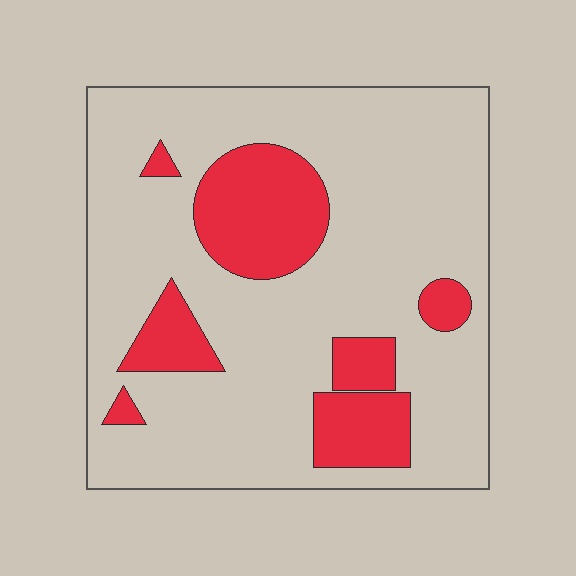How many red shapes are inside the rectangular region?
7.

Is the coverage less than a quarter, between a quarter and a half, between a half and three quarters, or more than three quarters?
Less than a quarter.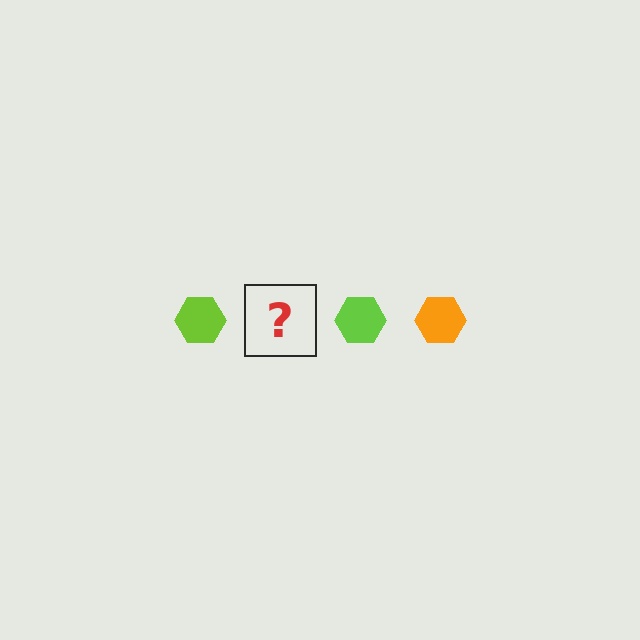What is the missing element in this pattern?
The missing element is an orange hexagon.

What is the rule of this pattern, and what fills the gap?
The rule is that the pattern cycles through lime, orange hexagons. The gap should be filled with an orange hexagon.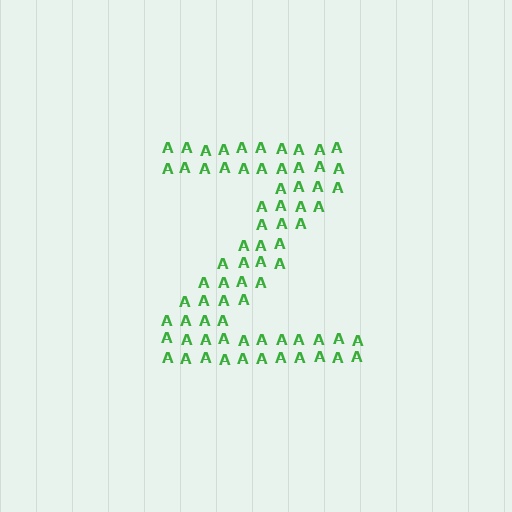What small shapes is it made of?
It is made of small letter A's.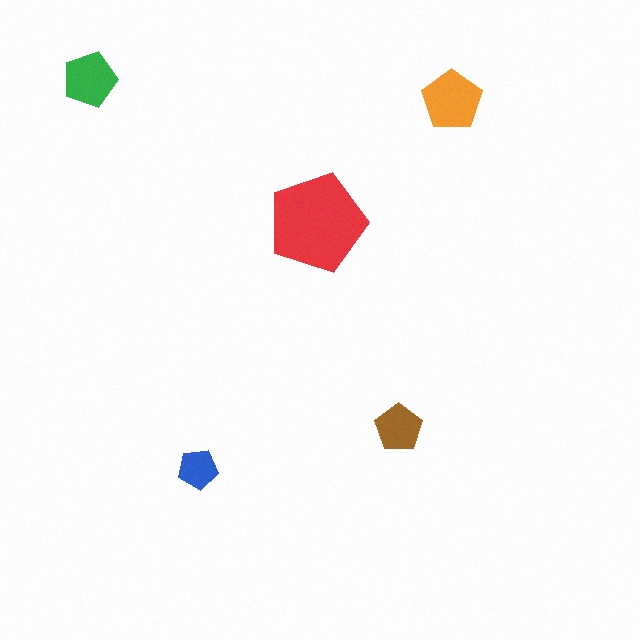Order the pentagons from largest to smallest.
the red one, the orange one, the green one, the brown one, the blue one.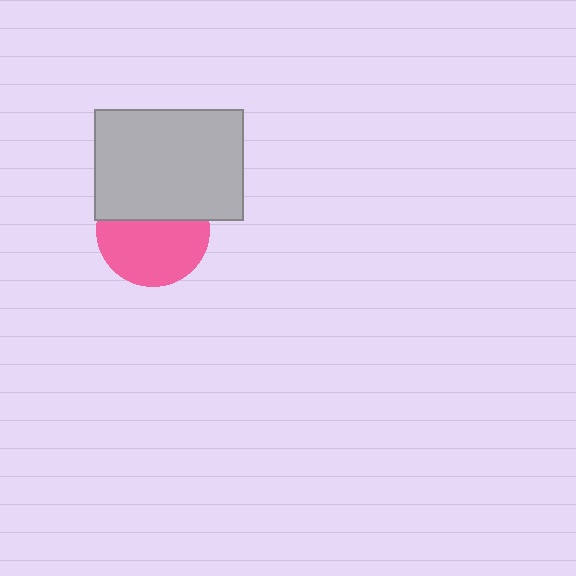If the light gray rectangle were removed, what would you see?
You would see the complete pink circle.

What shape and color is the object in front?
The object in front is a light gray rectangle.